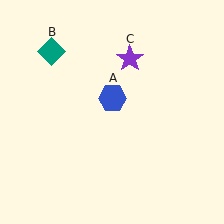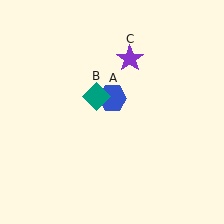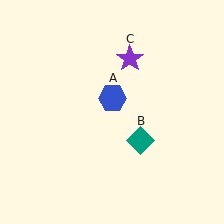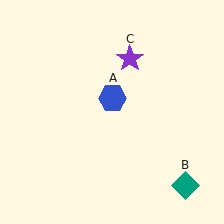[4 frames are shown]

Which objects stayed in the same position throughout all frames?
Blue hexagon (object A) and purple star (object C) remained stationary.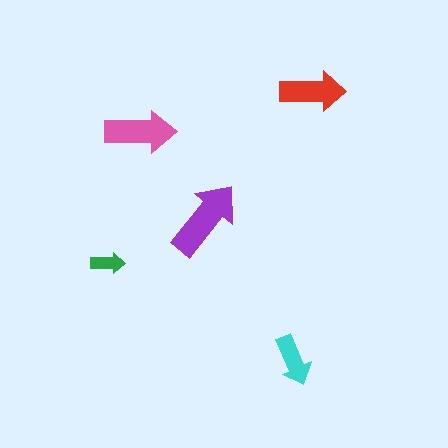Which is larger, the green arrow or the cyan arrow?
The cyan one.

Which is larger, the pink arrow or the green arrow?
The pink one.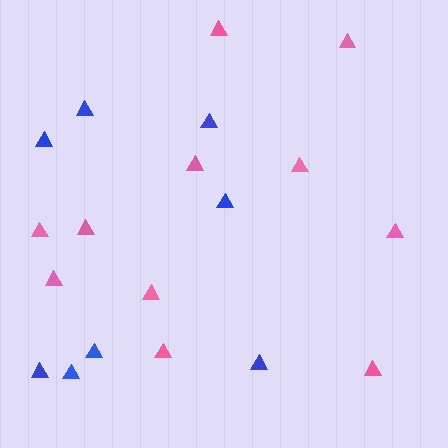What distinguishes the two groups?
There are 2 groups: one group of pink triangles (11) and one group of blue triangles (8).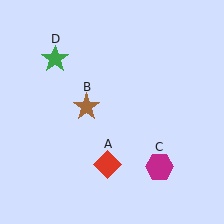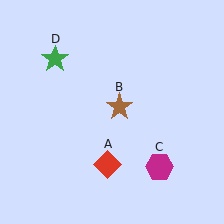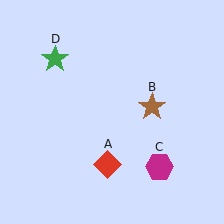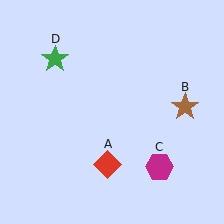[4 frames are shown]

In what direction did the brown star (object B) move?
The brown star (object B) moved right.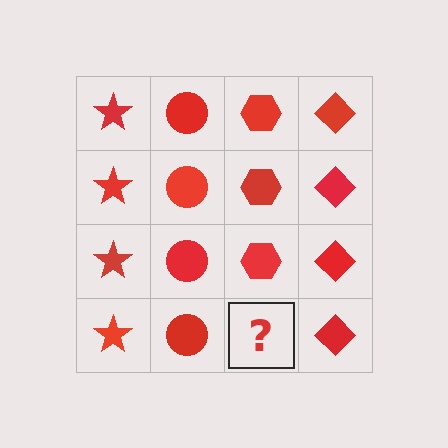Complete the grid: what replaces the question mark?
The question mark should be replaced with a red hexagon.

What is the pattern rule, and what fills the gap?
The rule is that each column has a consistent shape. The gap should be filled with a red hexagon.